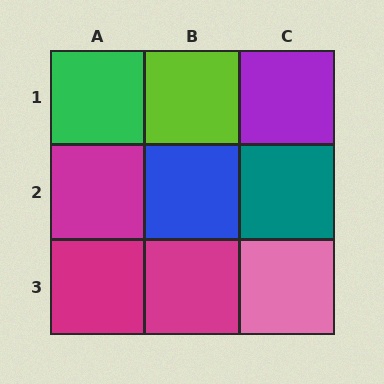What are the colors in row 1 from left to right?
Green, lime, purple.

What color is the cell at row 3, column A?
Magenta.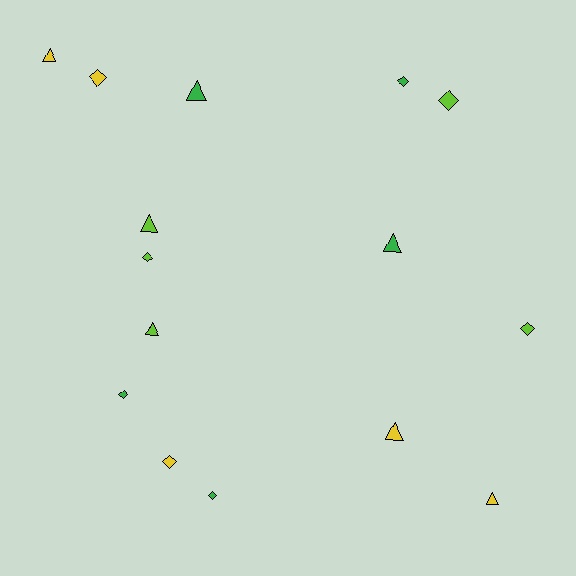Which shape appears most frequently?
Diamond, with 8 objects.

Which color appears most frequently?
Lime, with 5 objects.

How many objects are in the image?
There are 15 objects.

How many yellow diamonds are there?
There are 2 yellow diamonds.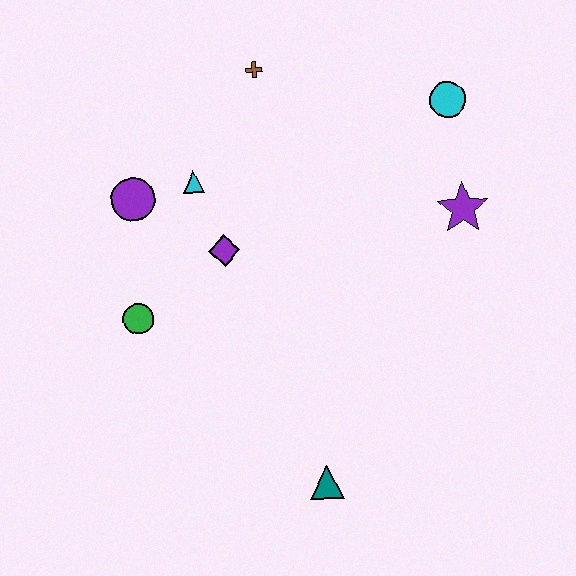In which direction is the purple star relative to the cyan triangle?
The purple star is to the right of the cyan triangle.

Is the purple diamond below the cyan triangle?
Yes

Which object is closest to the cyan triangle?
The purple circle is closest to the cyan triangle.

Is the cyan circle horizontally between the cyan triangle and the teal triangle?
No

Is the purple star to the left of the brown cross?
No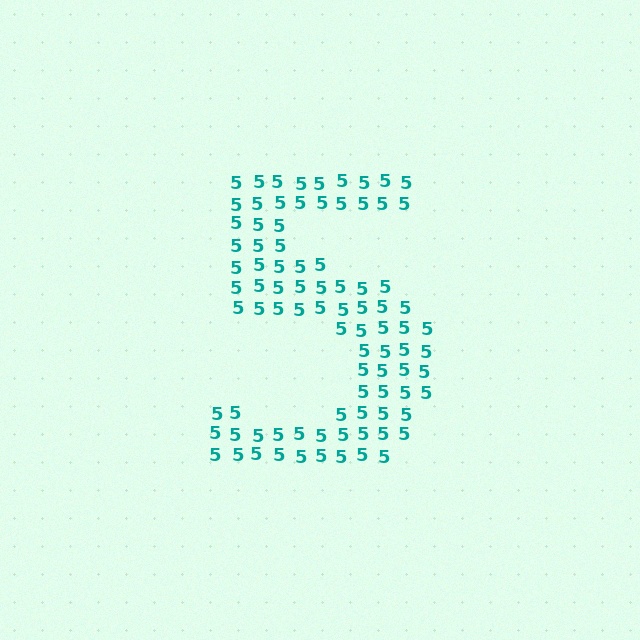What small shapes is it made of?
It is made of small digit 5's.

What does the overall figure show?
The overall figure shows the digit 5.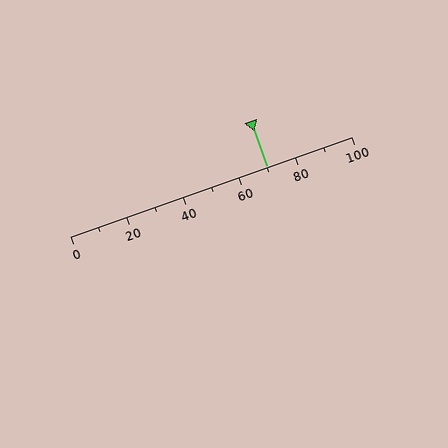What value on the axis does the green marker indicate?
The marker indicates approximately 70.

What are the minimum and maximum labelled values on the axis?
The axis runs from 0 to 100.